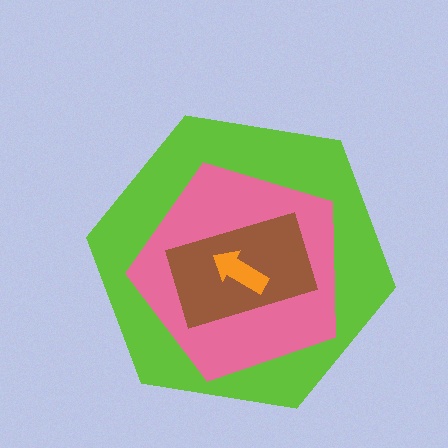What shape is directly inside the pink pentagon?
The brown rectangle.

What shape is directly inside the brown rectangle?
The orange arrow.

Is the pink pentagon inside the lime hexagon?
Yes.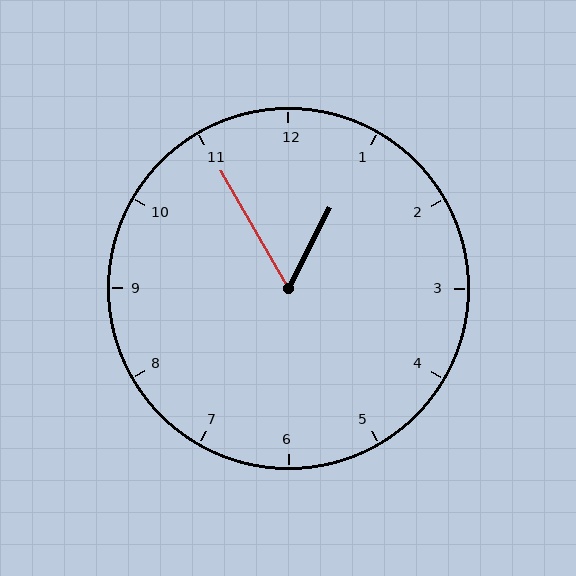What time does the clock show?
12:55.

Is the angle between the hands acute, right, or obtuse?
It is acute.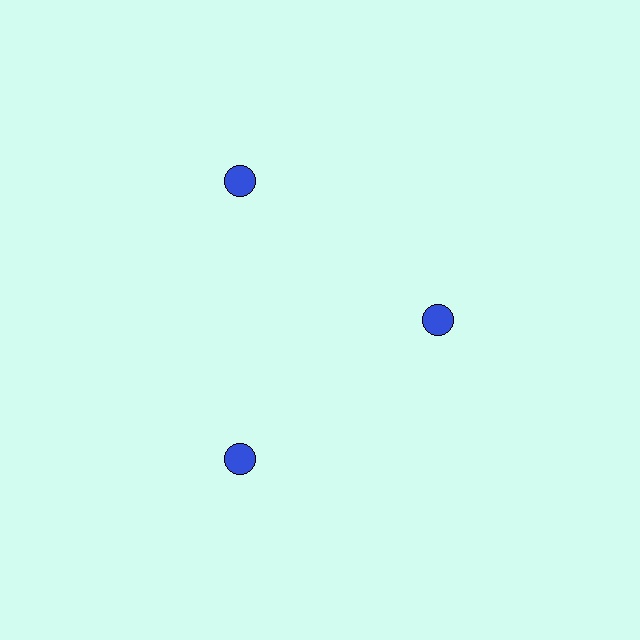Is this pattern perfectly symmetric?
No. The 3 blue circles are arranged in a ring, but one element near the 3 o'clock position is pulled inward toward the center, breaking the 3-fold rotational symmetry.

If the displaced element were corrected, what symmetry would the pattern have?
It would have 3-fold rotational symmetry — the pattern would map onto itself every 120 degrees.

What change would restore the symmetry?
The symmetry would be restored by moving it outward, back onto the ring so that all 3 circles sit at equal angles and equal distance from the center.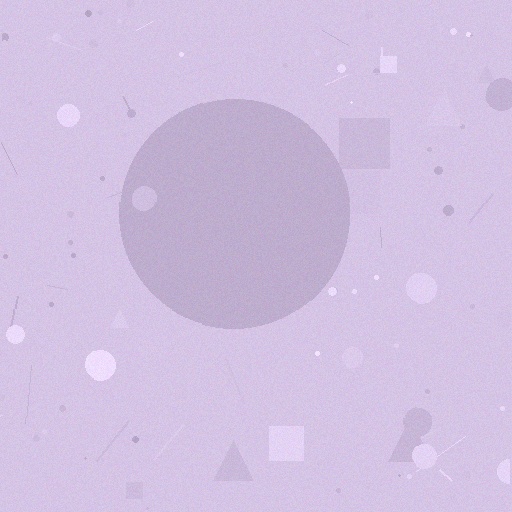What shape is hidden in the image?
A circle is hidden in the image.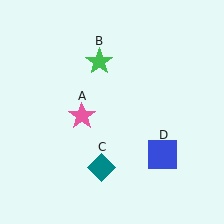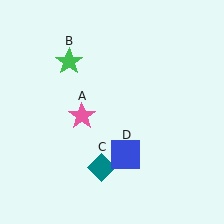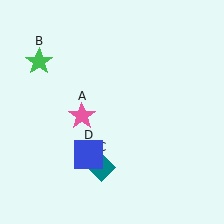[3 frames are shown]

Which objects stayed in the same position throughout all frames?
Pink star (object A) and teal diamond (object C) remained stationary.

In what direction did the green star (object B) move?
The green star (object B) moved left.